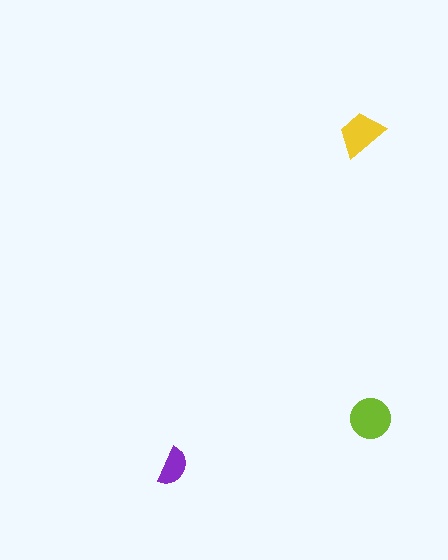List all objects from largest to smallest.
The lime circle, the yellow trapezoid, the purple semicircle.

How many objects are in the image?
There are 3 objects in the image.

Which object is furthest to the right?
The lime circle is rightmost.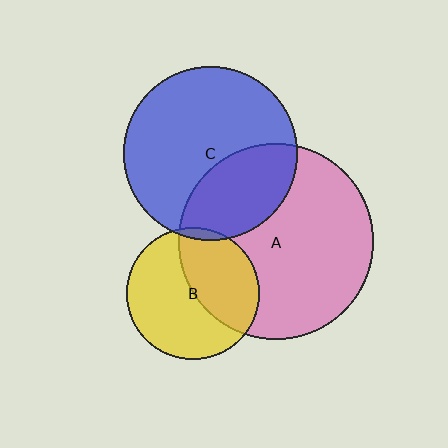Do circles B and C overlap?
Yes.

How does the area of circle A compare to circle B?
Approximately 2.2 times.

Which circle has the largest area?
Circle A (pink).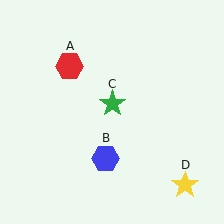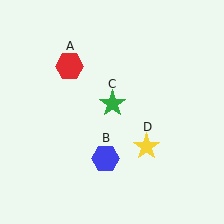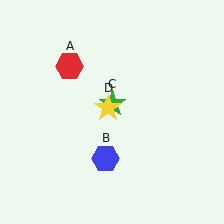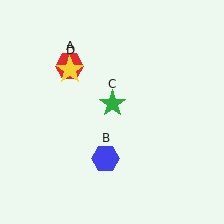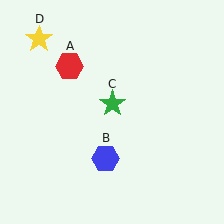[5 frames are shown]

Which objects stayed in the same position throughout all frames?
Red hexagon (object A) and blue hexagon (object B) and green star (object C) remained stationary.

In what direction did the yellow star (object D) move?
The yellow star (object D) moved up and to the left.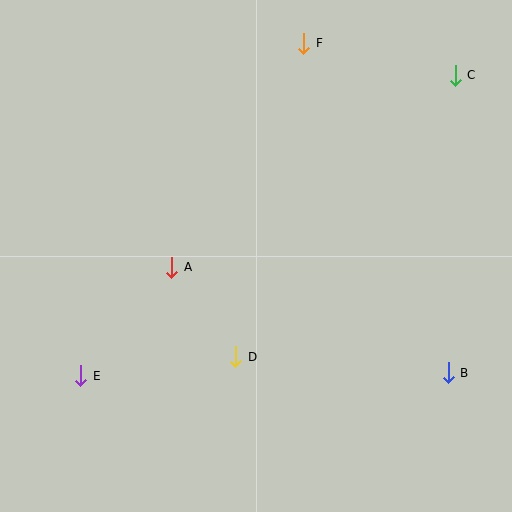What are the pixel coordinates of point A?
Point A is at (172, 267).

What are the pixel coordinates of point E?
Point E is at (81, 376).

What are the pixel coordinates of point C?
Point C is at (455, 75).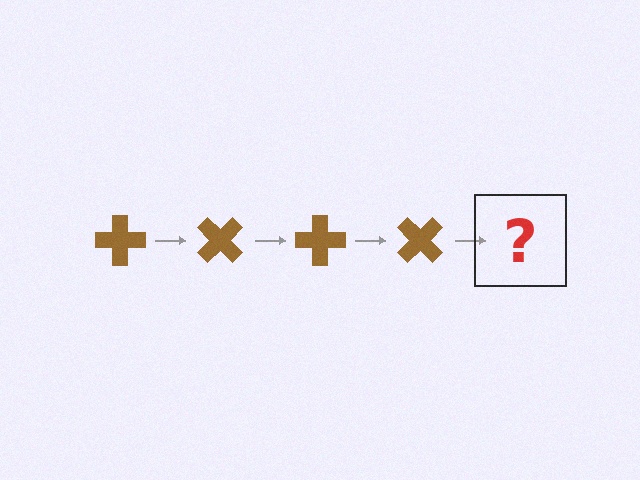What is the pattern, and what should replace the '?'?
The pattern is that the cross rotates 45 degrees each step. The '?' should be a brown cross rotated 180 degrees.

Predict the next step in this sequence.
The next step is a brown cross rotated 180 degrees.